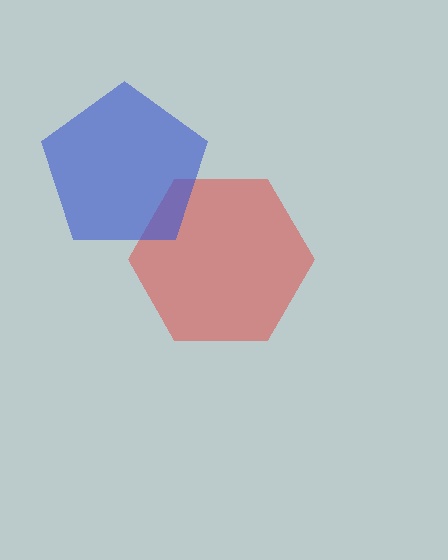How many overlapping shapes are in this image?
There are 2 overlapping shapes in the image.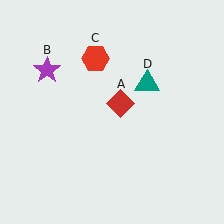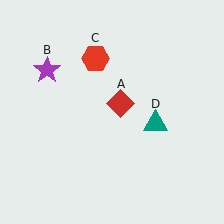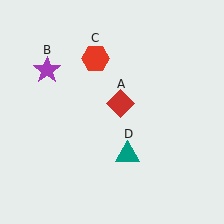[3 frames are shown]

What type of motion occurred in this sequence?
The teal triangle (object D) rotated clockwise around the center of the scene.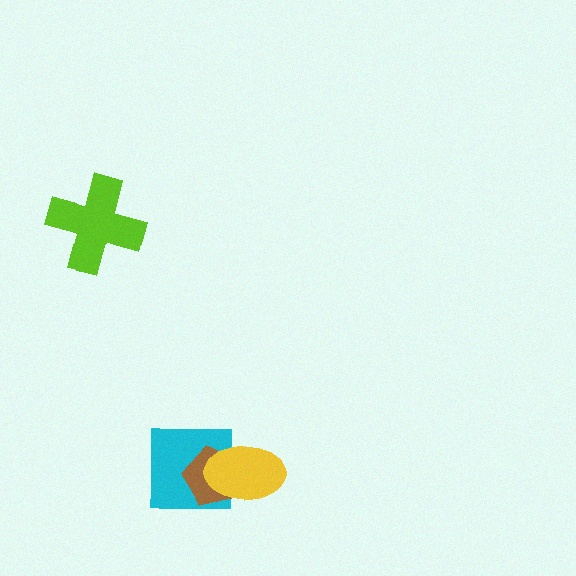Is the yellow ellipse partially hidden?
No, no other shape covers it.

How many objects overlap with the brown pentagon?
2 objects overlap with the brown pentagon.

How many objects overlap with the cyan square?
2 objects overlap with the cyan square.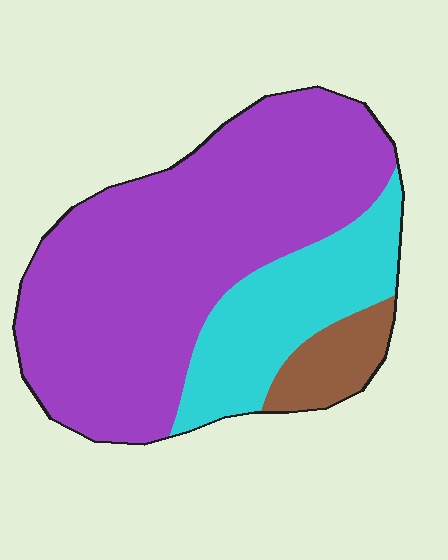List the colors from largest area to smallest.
From largest to smallest: purple, cyan, brown.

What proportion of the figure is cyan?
Cyan takes up about one quarter (1/4) of the figure.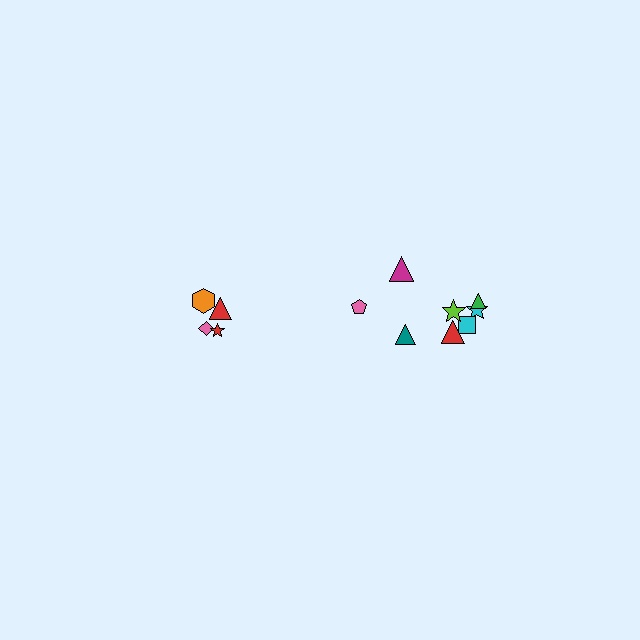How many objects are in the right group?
There are 8 objects.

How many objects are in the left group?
There are 4 objects.